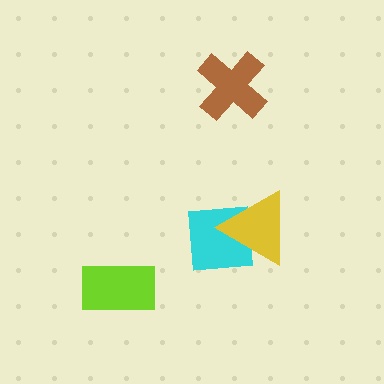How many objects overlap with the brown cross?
0 objects overlap with the brown cross.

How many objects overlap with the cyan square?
1 object overlaps with the cyan square.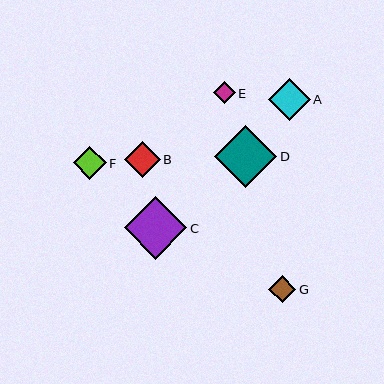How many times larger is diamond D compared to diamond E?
Diamond D is approximately 2.8 times the size of diamond E.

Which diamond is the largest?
Diamond D is the largest with a size of approximately 62 pixels.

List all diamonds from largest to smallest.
From largest to smallest: D, C, A, B, F, G, E.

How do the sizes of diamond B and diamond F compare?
Diamond B and diamond F are approximately the same size.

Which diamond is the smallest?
Diamond E is the smallest with a size of approximately 22 pixels.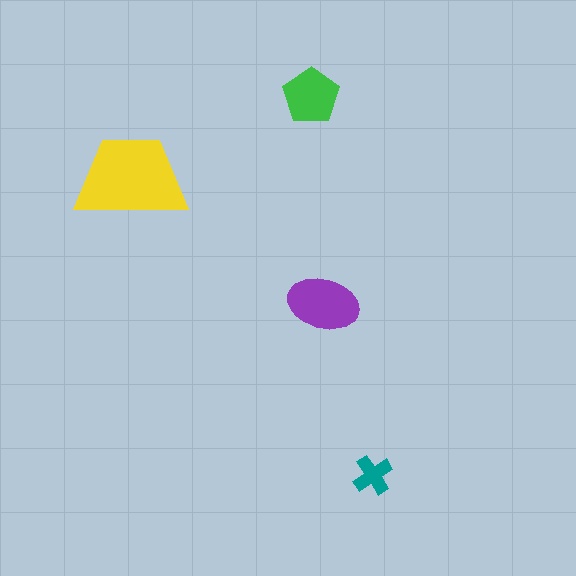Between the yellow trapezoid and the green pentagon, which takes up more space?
The yellow trapezoid.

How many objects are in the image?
There are 4 objects in the image.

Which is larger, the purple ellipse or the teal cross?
The purple ellipse.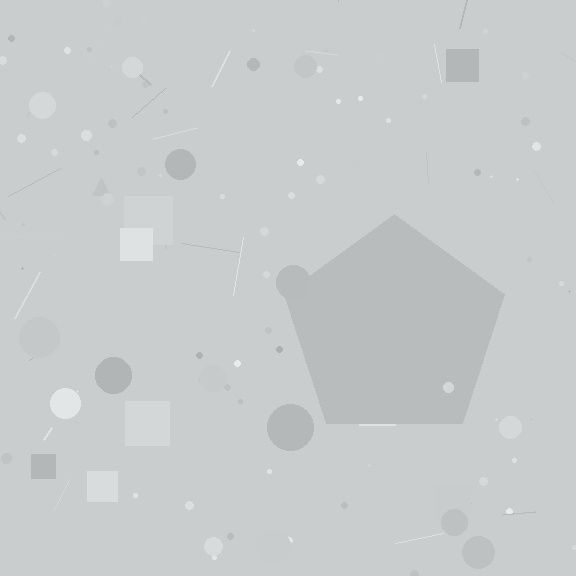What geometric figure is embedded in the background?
A pentagon is embedded in the background.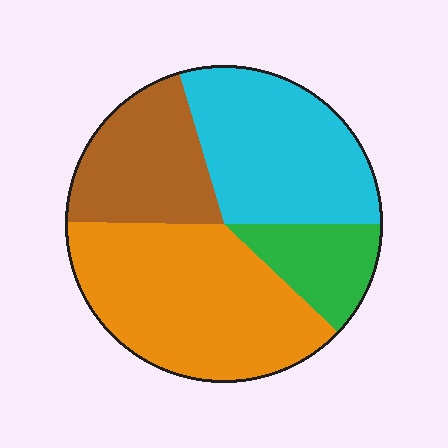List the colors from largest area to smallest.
From largest to smallest: orange, cyan, brown, green.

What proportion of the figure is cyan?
Cyan takes up about one third (1/3) of the figure.